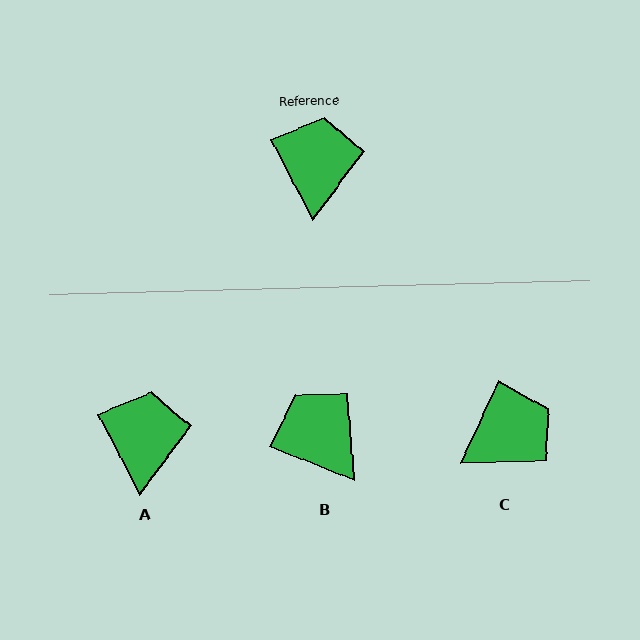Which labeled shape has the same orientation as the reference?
A.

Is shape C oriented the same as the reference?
No, it is off by about 52 degrees.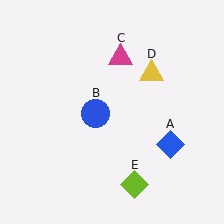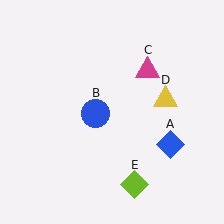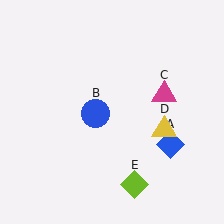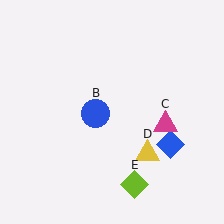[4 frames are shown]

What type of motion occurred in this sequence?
The magenta triangle (object C), yellow triangle (object D) rotated clockwise around the center of the scene.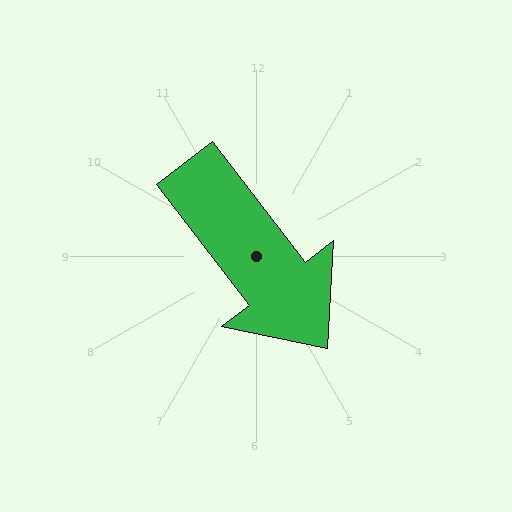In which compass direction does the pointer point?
Southeast.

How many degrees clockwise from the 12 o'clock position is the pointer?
Approximately 142 degrees.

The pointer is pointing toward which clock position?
Roughly 5 o'clock.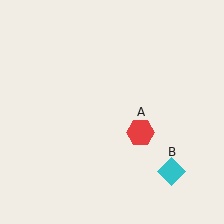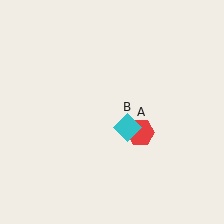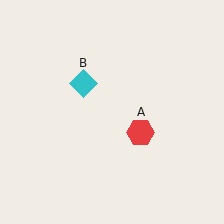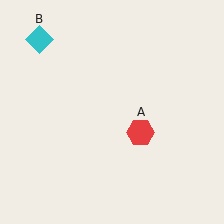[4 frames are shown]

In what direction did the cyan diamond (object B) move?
The cyan diamond (object B) moved up and to the left.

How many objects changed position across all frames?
1 object changed position: cyan diamond (object B).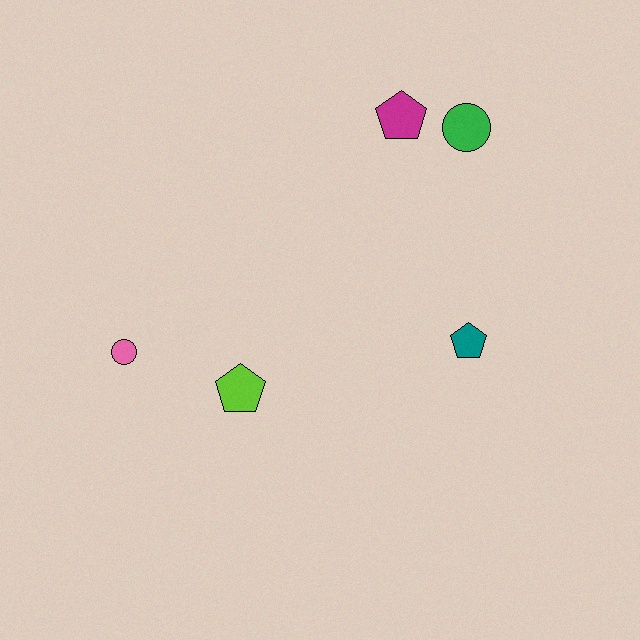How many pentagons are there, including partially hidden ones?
There are 3 pentagons.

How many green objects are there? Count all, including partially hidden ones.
There is 1 green object.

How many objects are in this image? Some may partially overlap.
There are 5 objects.